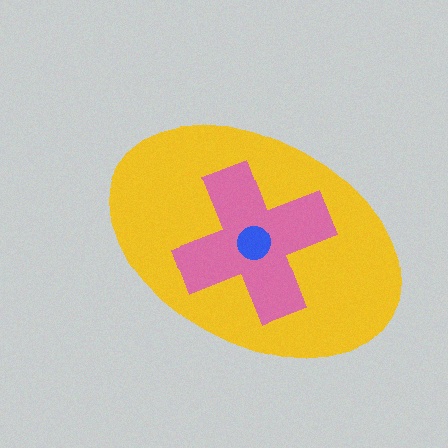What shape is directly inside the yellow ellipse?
The pink cross.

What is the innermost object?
The blue circle.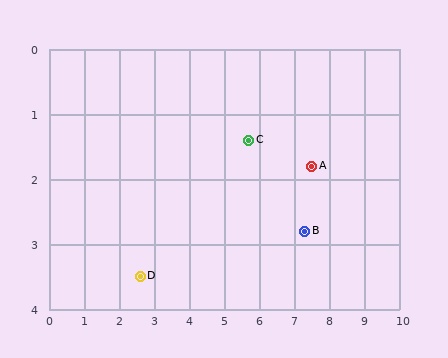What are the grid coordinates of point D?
Point D is at approximately (2.6, 3.5).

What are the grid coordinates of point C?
Point C is at approximately (5.7, 1.4).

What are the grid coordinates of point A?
Point A is at approximately (7.5, 1.8).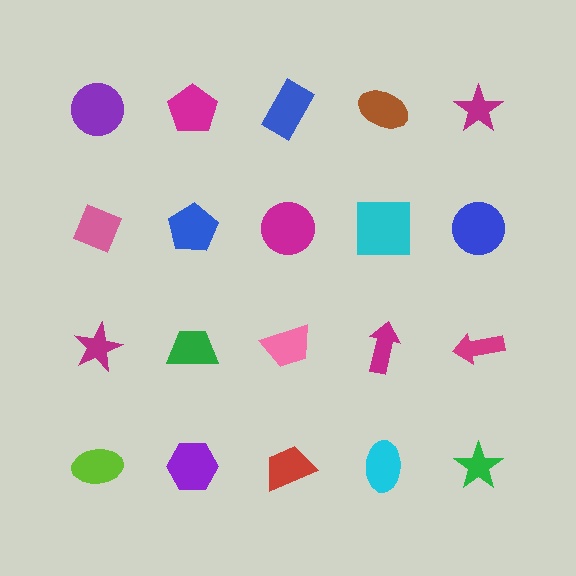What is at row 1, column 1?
A purple circle.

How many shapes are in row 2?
5 shapes.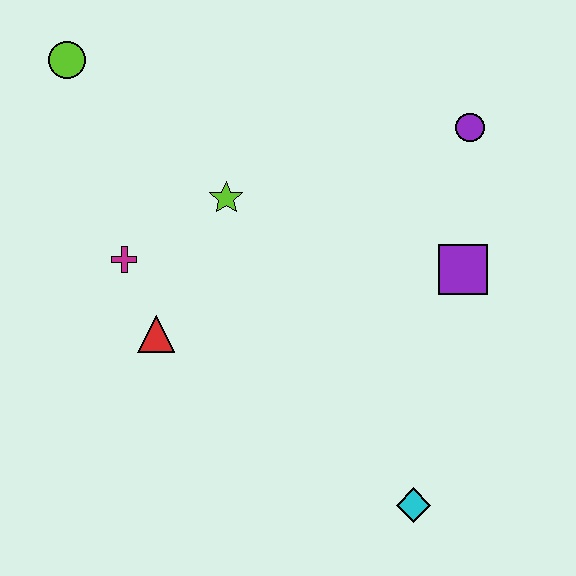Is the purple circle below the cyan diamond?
No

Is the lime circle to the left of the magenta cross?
Yes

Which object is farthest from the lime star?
The cyan diamond is farthest from the lime star.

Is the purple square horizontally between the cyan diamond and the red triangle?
No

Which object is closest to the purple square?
The purple circle is closest to the purple square.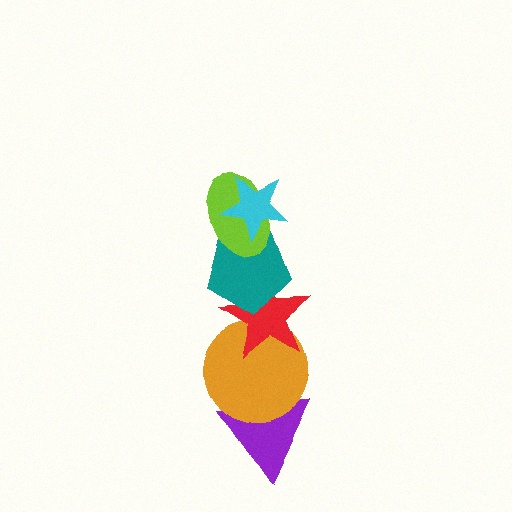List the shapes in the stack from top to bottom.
From top to bottom: the cyan star, the lime ellipse, the teal pentagon, the red star, the orange circle, the purple triangle.